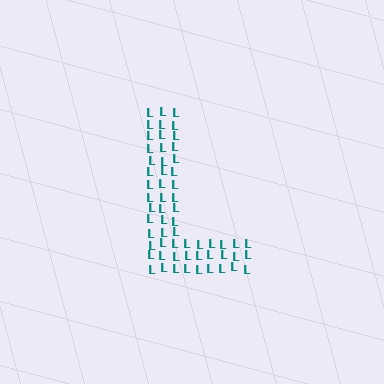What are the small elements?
The small elements are letter L's.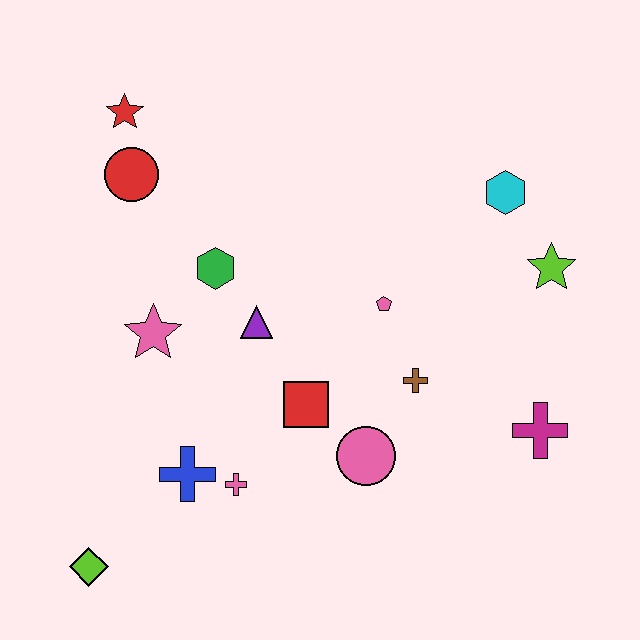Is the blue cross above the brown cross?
No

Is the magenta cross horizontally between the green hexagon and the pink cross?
No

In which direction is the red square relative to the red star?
The red square is below the red star.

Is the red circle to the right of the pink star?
No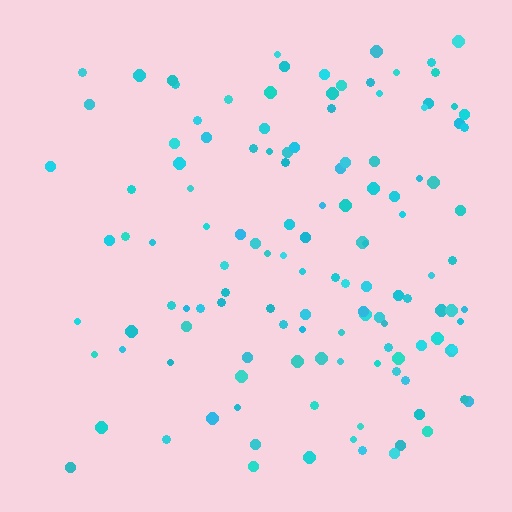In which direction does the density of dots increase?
From left to right, with the right side densest.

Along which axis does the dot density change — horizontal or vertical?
Horizontal.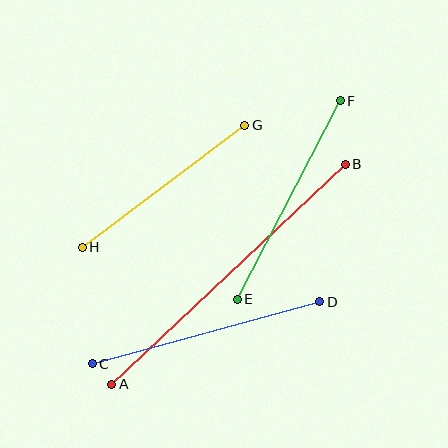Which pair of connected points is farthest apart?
Points A and B are farthest apart.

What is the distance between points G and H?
The distance is approximately 203 pixels.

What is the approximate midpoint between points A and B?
The midpoint is at approximately (228, 274) pixels.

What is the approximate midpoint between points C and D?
The midpoint is at approximately (206, 333) pixels.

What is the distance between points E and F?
The distance is approximately 224 pixels.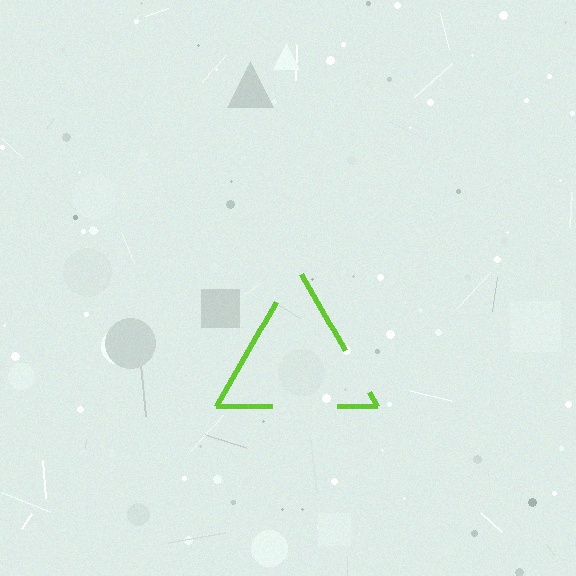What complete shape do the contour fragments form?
The contour fragments form a triangle.